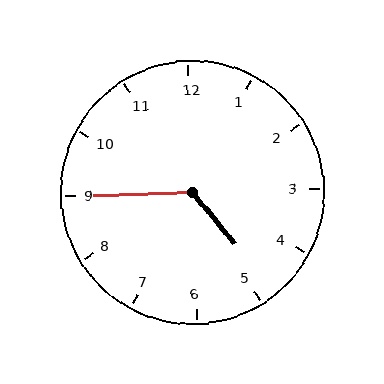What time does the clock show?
4:45.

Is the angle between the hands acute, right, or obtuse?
It is obtuse.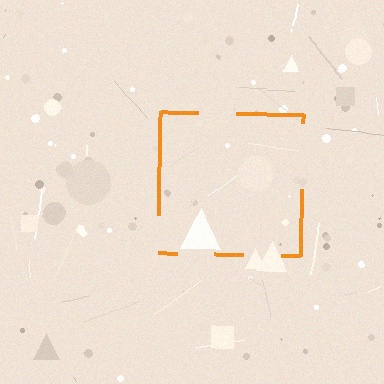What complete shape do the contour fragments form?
The contour fragments form a square.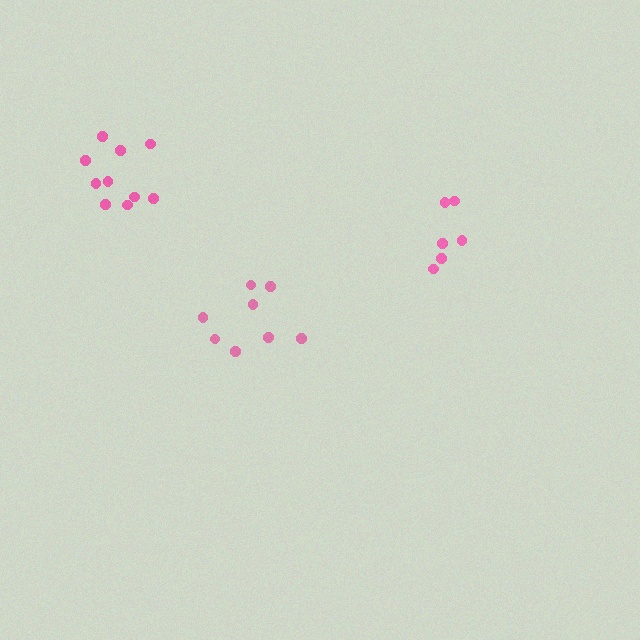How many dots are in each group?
Group 1: 6 dots, Group 2: 10 dots, Group 3: 8 dots (24 total).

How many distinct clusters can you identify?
There are 3 distinct clusters.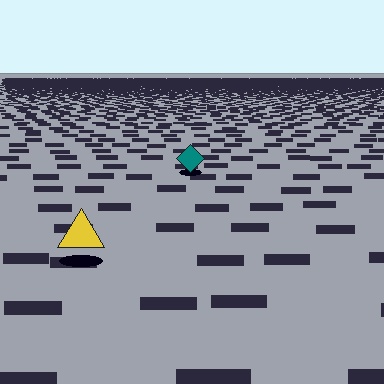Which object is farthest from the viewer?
The teal diamond is farthest from the viewer. It appears smaller and the ground texture around it is denser.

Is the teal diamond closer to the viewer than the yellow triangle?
No. The yellow triangle is closer — you can tell from the texture gradient: the ground texture is coarser near it.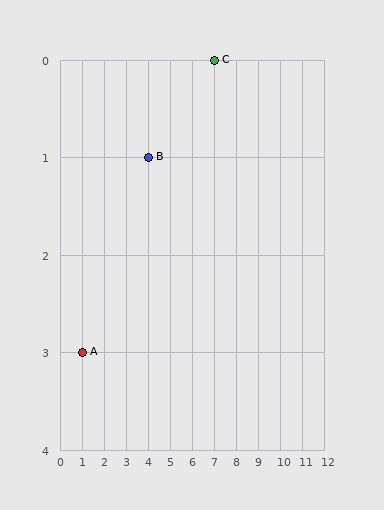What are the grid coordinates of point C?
Point C is at grid coordinates (7, 0).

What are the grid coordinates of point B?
Point B is at grid coordinates (4, 1).